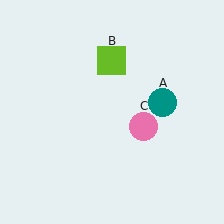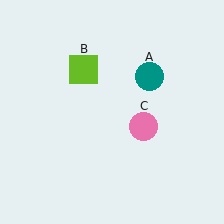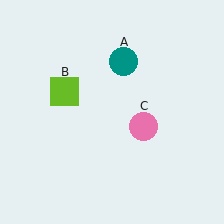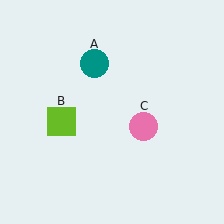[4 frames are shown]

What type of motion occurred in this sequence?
The teal circle (object A), lime square (object B) rotated counterclockwise around the center of the scene.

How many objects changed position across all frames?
2 objects changed position: teal circle (object A), lime square (object B).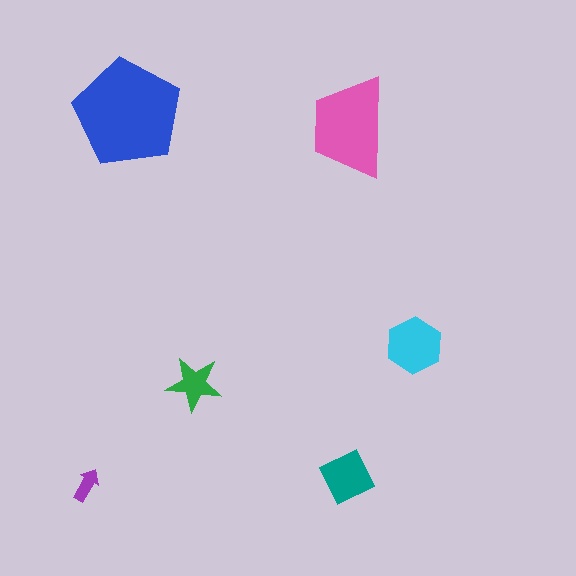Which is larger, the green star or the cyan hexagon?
The cyan hexagon.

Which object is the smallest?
The purple arrow.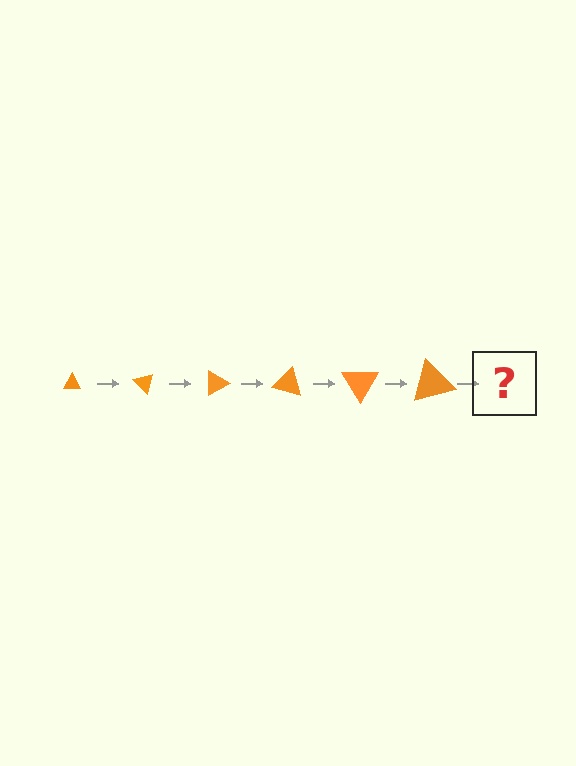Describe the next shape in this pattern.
It should be a triangle, larger than the previous one and rotated 270 degrees from the start.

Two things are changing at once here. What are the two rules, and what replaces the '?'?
The two rules are that the triangle grows larger each step and it rotates 45 degrees each step. The '?' should be a triangle, larger than the previous one and rotated 270 degrees from the start.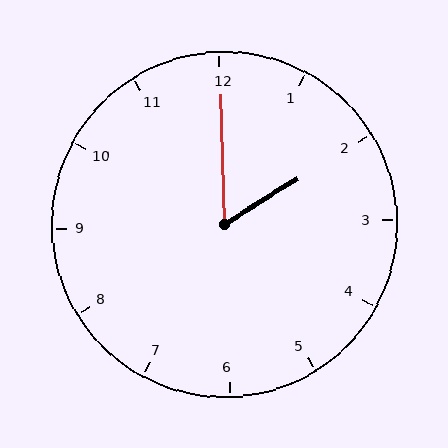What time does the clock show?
2:00.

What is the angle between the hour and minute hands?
Approximately 60 degrees.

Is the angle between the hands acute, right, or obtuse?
It is acute.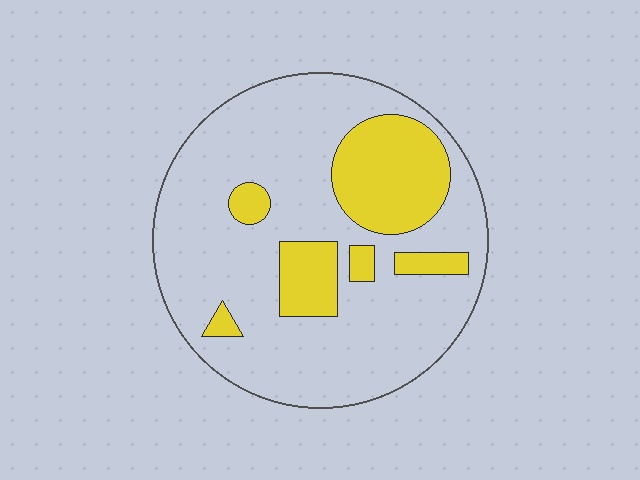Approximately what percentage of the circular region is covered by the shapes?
Approximately 25%.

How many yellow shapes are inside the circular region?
6.